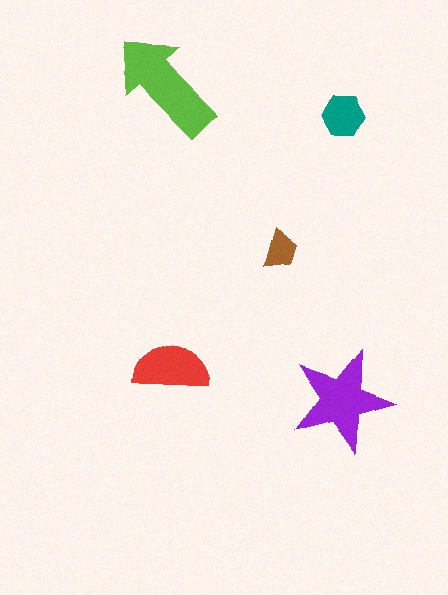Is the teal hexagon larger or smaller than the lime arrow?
Smaller.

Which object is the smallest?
The brown trapezoid.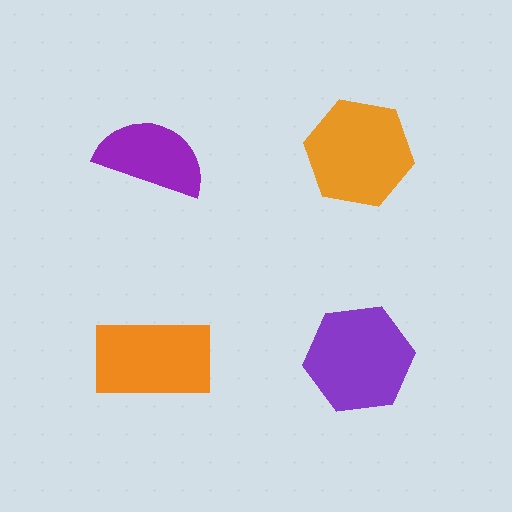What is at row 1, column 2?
An orange hexagon.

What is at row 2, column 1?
An orange rectangle.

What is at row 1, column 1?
A purple semicircle.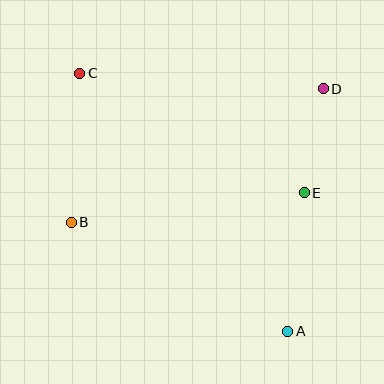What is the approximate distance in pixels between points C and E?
The distance between C and E is approximately 254 pixels.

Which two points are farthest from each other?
Points A and C are farthest from each other.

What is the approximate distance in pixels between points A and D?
The distance between A and D is approximately 245 pixels.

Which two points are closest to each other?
Points D and E are closest to each other.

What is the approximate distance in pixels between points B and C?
The distance between B and C is approximately 149 pixels.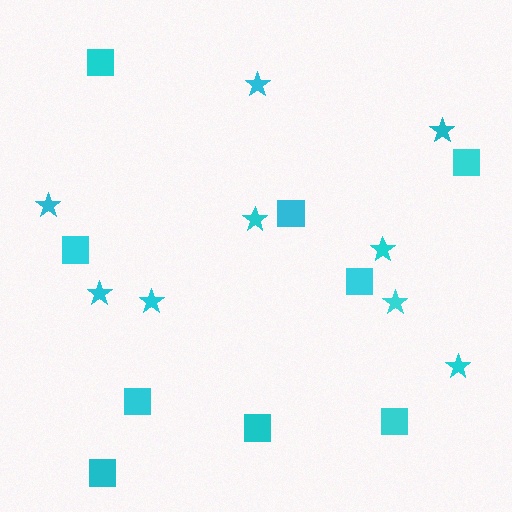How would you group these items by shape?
There are 2 groups: one group of stars (9) and one group of squares (9).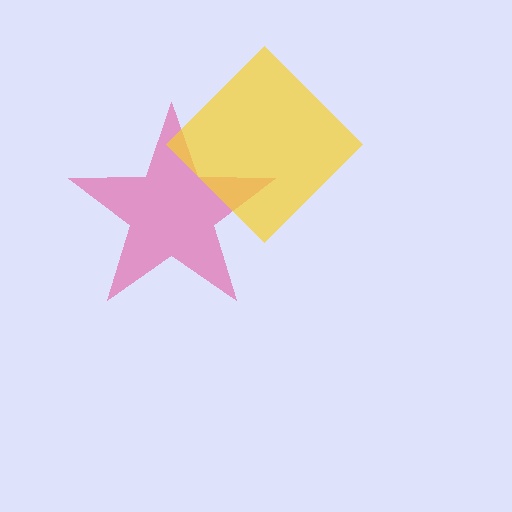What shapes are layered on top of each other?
The layered shapes are: a pink star, a yellow diamond.